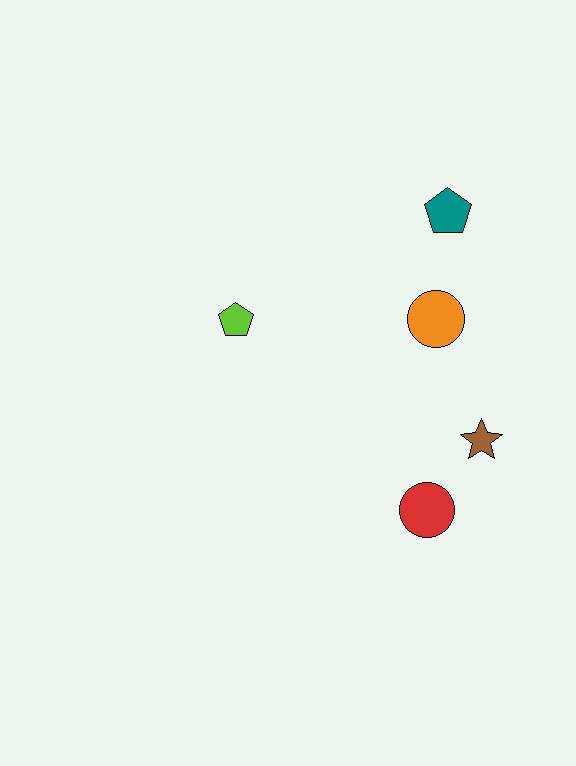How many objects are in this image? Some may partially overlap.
There are 5 objects.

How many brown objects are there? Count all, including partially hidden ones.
There is 1 brown object.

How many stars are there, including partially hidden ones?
There is 1 star.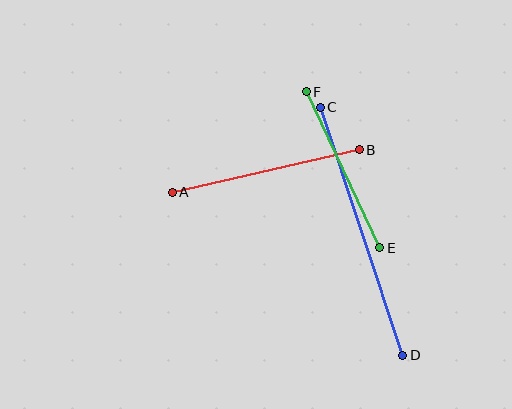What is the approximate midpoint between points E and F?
The midpoint is at approximately (343, 170) pixels.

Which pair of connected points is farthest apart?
Points C and D are farthest apart.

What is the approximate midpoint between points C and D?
The midpoint is at approximately (361, 231) pixels.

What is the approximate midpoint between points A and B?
The midpoint is at approximately (266, 171) pixels.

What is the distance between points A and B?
The distance is approximately 192 pixels.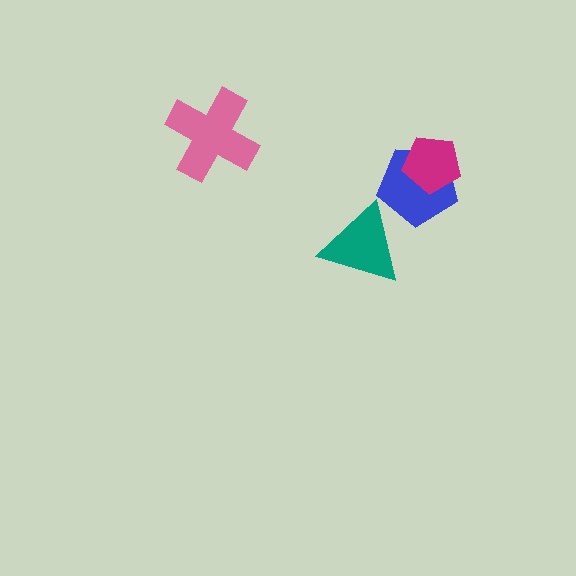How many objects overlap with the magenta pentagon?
1 object overlaps with the magenta pentagon.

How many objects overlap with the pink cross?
0 objects overlap with the pink cross.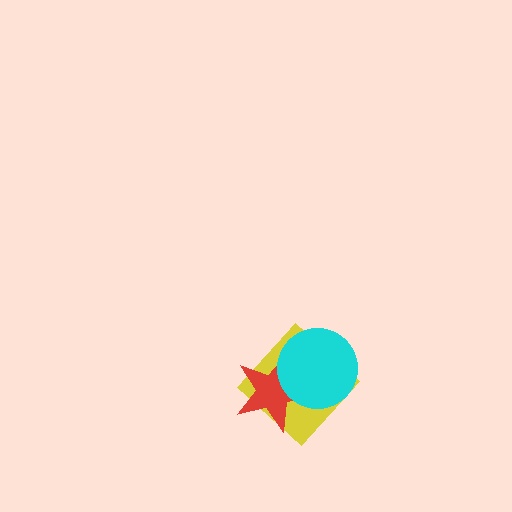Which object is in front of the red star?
The cyan circle is in front of the red star.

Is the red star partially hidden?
Yes, it is partially covered by another shape.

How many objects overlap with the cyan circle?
2 objects overlap with the cyan circle.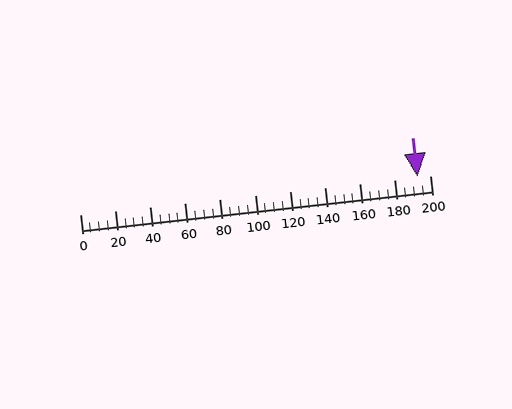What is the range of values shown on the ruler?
The ruler shows values from 0 to 200.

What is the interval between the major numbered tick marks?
The major tick marks are spaced 20 units apart.